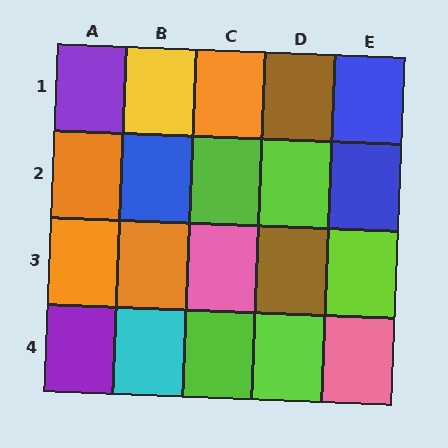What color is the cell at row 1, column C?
Orange.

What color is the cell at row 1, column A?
Purple.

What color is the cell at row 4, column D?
Lime.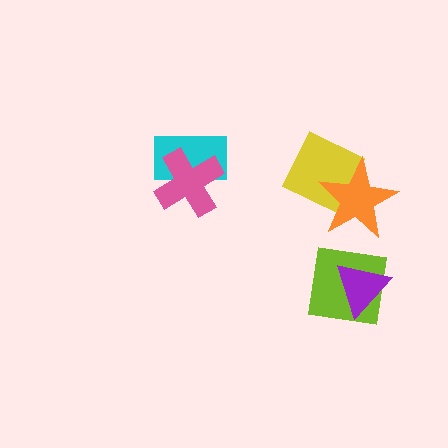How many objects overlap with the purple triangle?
1 object overlaps with the purple triangle.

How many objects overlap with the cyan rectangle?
1 object overlaps with the cyan rectangle.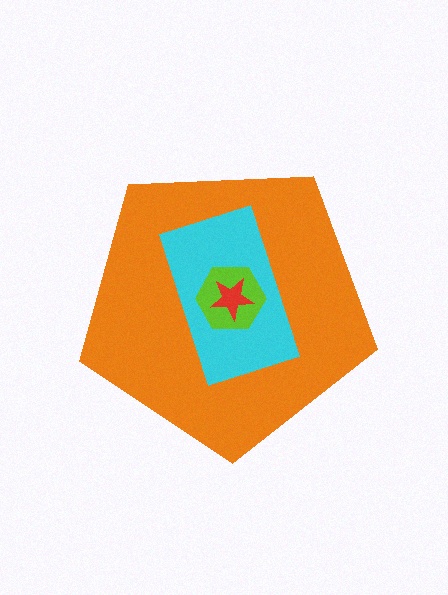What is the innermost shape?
The red star.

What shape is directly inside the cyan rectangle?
The lime hexagon.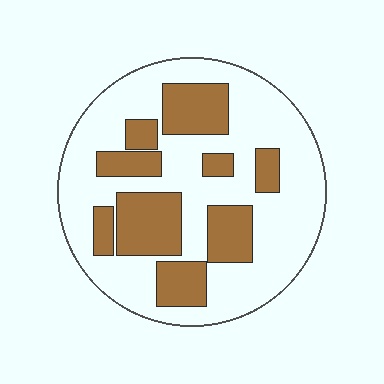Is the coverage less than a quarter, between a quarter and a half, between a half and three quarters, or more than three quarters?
Between a quarter and a half.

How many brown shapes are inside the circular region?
9.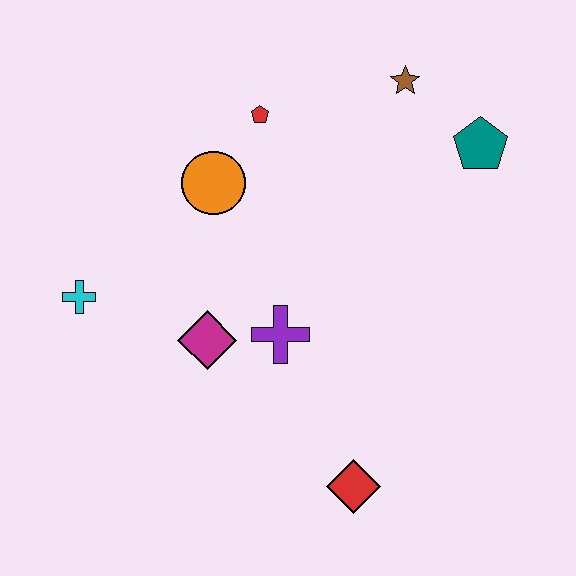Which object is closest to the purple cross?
The magenta diamond is closest to the purple cross.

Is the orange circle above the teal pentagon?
No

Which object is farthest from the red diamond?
The brown star is farthest from the red diamond.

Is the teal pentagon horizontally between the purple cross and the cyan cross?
No